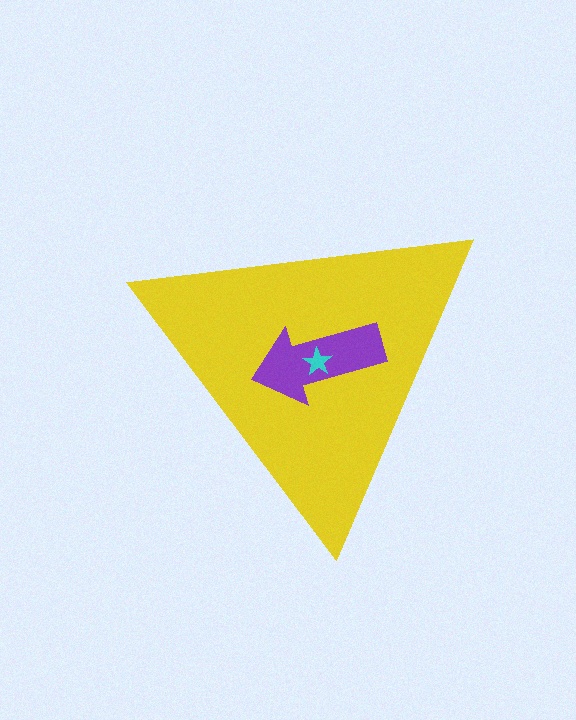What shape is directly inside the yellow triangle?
The purple arrow.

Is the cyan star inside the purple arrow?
Yes.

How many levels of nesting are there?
3.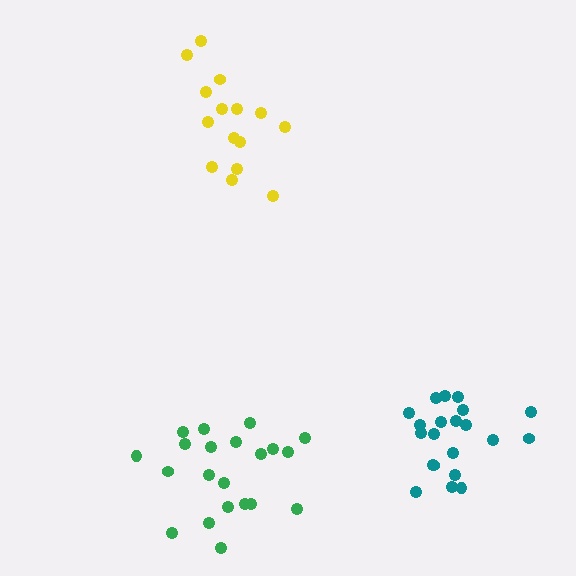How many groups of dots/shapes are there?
There are 3 groups.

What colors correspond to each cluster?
The clusters are colored: green, yellow, teal.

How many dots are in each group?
Group 1: 21 dots, Group 2: 15 dots, Group 3: 21 dots (57 total).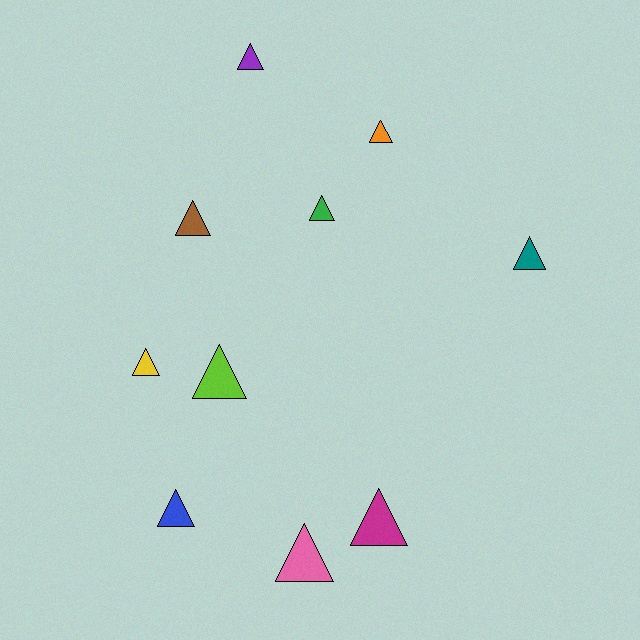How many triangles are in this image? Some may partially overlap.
There are 10 triangles.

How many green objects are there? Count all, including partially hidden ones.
There is 1 green object.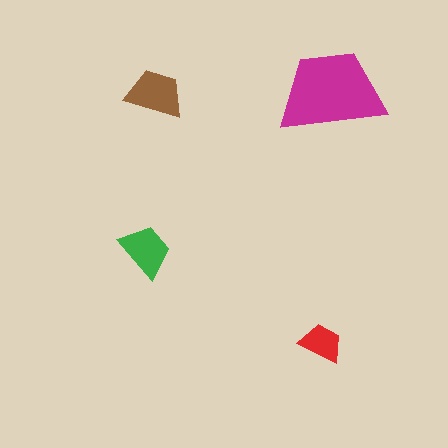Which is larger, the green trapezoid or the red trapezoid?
The green one.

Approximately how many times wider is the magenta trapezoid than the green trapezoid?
About 2 times wider.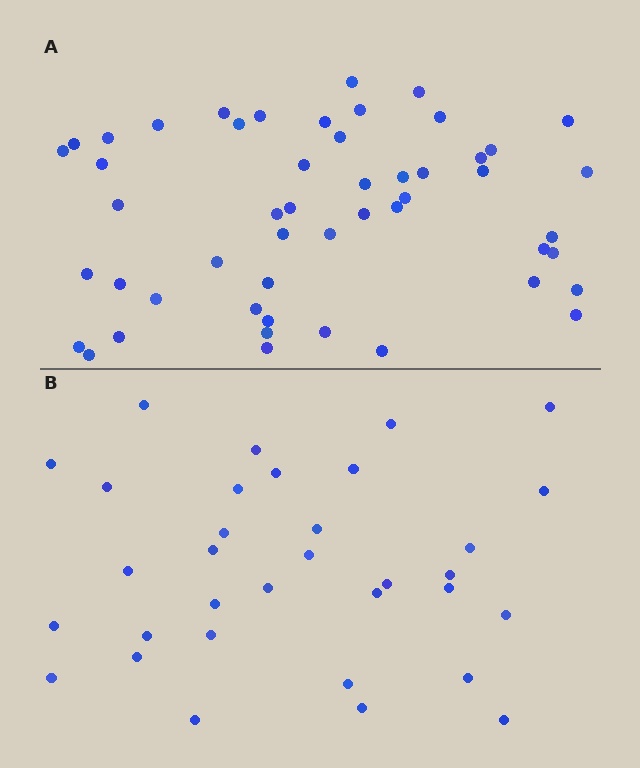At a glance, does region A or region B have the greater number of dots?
Region A (the top region) has more dots.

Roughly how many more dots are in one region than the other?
Region A has approximately 20 more dots than region B.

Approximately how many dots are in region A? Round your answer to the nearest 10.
About 50 dots. (The exact count is 51, which rounds to 50.)